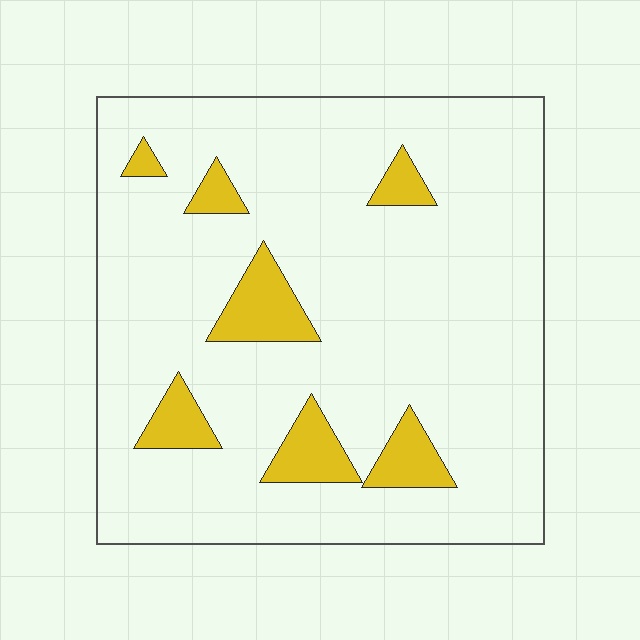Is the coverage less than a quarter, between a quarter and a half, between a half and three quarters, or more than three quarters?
Less than a quarter.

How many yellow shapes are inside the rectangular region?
7.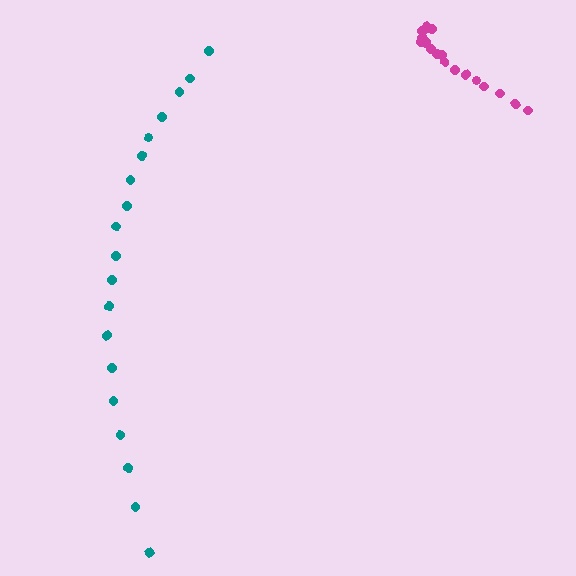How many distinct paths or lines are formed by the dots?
There are 2 distinct paths.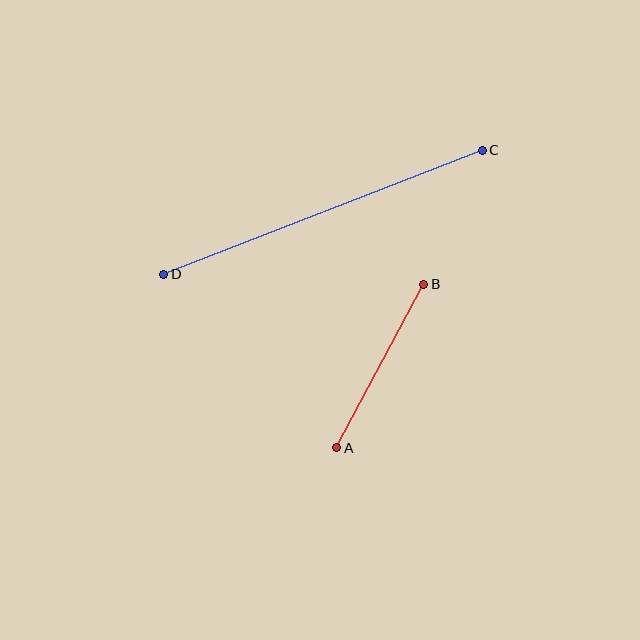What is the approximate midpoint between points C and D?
The midpoint is at approximately (323, 212) pixels.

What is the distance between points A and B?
The distance is approximately 185 pixels.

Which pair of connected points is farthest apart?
Points C and D are farthest apart.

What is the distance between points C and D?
The distance is approximately 342 pixels.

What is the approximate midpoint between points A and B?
The midpoint is at approximately (380, 366) pixels.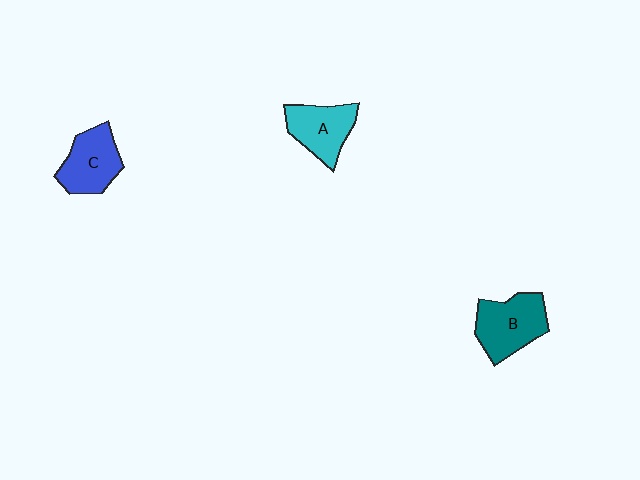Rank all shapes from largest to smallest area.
From largest to smallest: B (teal), C (blue), A (cyan).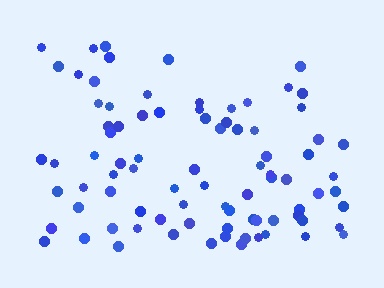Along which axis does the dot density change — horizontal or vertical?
Vertical.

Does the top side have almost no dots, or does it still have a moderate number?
Still a moderate number, just noticeably fewer than the bottom.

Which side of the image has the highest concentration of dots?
The bottom.